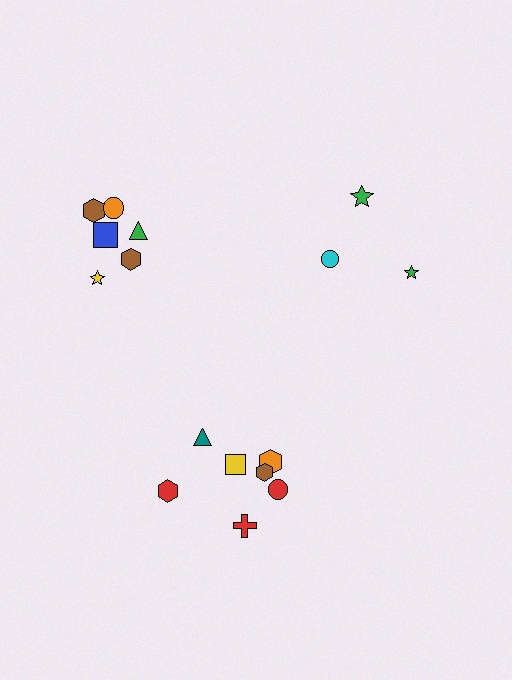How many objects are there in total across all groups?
There are 16 objects.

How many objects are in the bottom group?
There are 7 objects.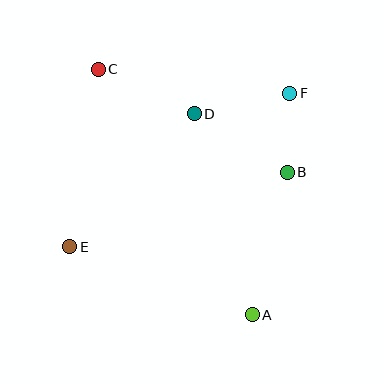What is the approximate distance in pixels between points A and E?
The distance between A and E is approximately 195 pixels.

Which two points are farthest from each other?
Points A and C are farthest from each other.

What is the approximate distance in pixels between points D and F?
The distance between D and F is approximately 98 pixels.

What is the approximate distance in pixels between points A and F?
The distance between A and F is approximately 224 pixels.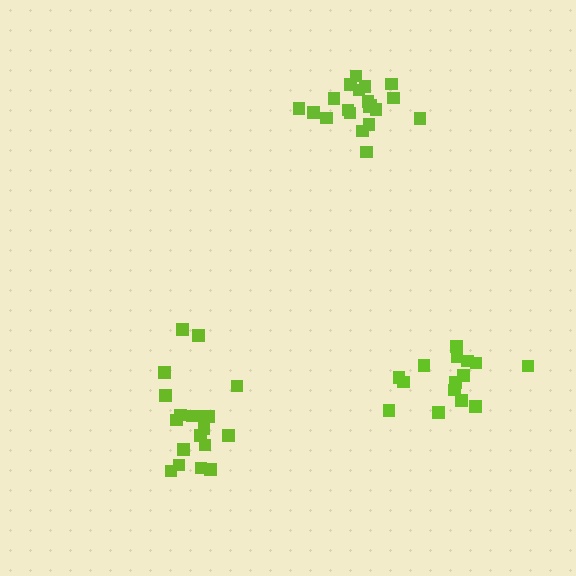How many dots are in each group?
Group 1: 19 dots, Group 2: 20 dots, Group 3: 15 dots (54 total).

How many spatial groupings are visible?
There are 3 spatial groupings.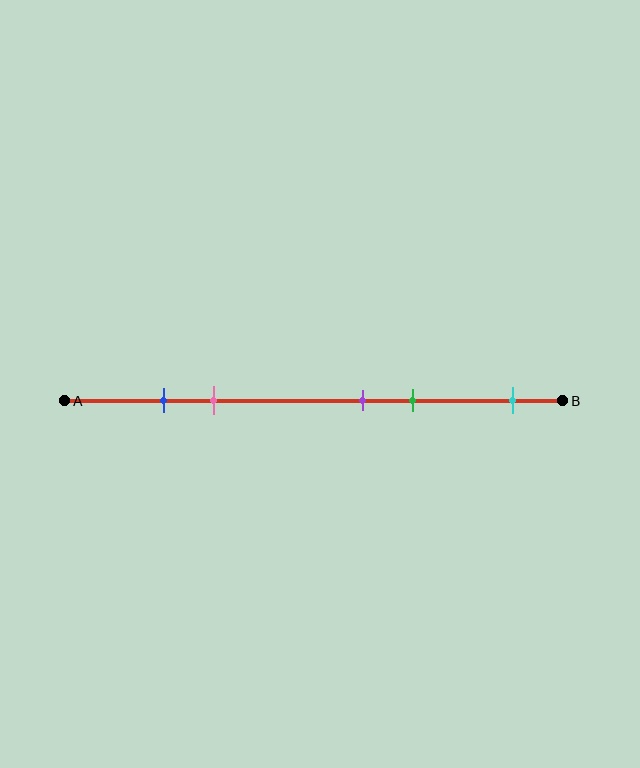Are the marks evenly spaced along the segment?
No, the marks are not evenly spaced.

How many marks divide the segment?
There are 5 marks dividing the segment.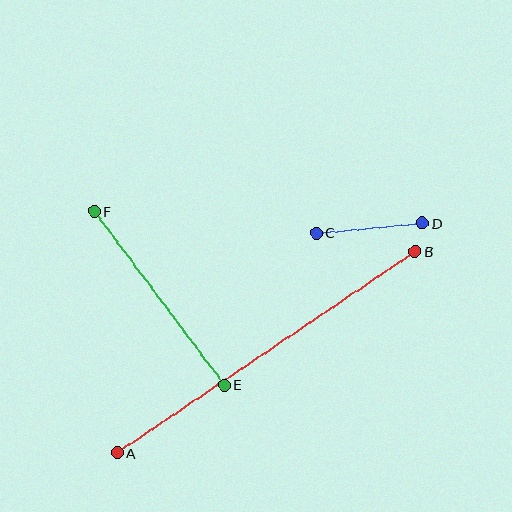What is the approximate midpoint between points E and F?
The midpoint is at approximately (159, 298) pixels.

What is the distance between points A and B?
The distance is approximately 359 pixels.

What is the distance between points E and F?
The distance is approximately 218 pixels.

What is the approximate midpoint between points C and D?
The midpoint is at approximately (369, 228) pixels.